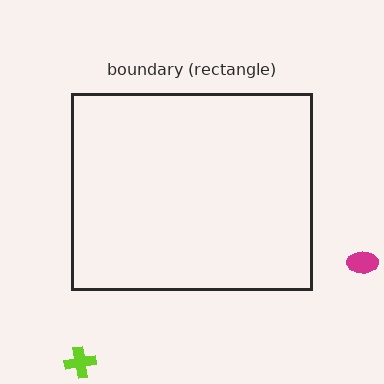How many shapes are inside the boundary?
0 inside, 2 outside.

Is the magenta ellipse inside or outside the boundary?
Outside.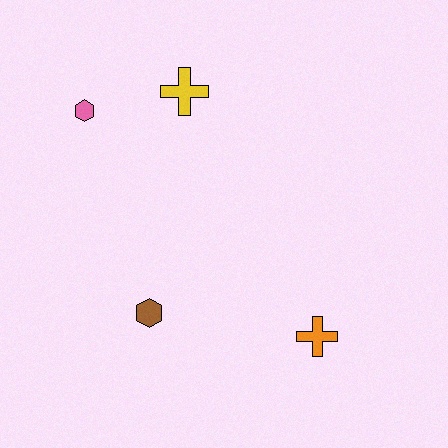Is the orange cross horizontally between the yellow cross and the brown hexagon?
No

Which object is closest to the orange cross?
The brown hexagon is closest to the orange cross.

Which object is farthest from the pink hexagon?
The orange cross is farthest from the pink hexagon.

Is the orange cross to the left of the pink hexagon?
No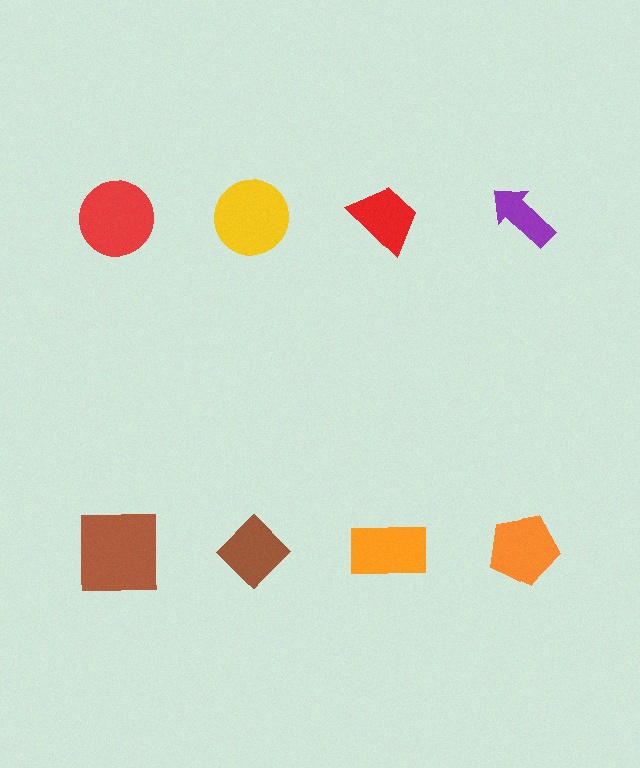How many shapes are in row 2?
4 shapes.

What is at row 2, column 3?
An orange rectangle.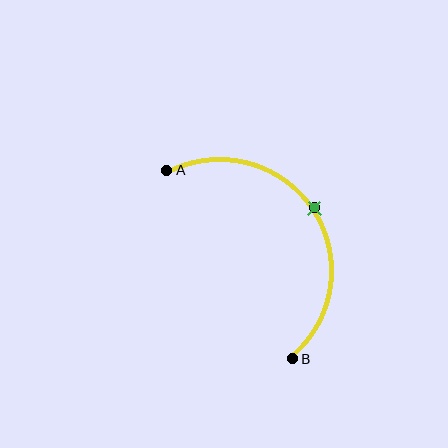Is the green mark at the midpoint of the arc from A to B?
Yes. The green mark lies on the arc at equal arc-length from both A and B — it is the arc midpoint.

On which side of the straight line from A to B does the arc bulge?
The arc bulges above and to the right of the straight line connecting A and B.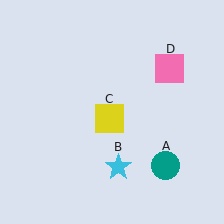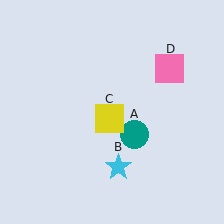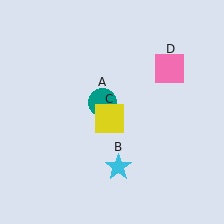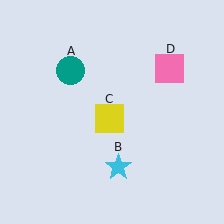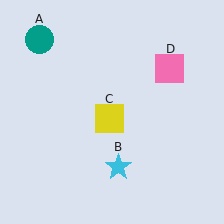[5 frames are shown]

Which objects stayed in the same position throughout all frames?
Cyan star (object B) and yellow square (object C) and pink square (object D) remained stationary.